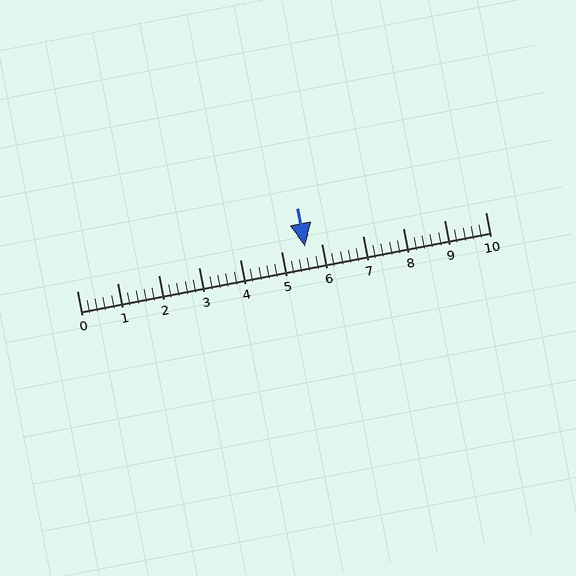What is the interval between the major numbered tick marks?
The major tick marks are spaced 1 units apart.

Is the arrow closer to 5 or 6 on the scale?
The arrow is closer to 6.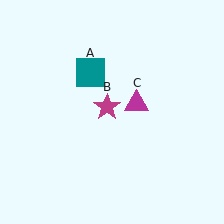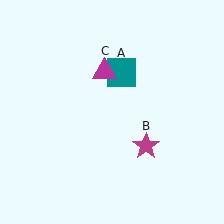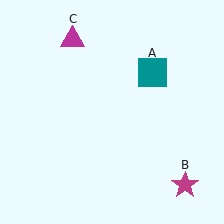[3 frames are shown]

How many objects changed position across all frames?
3 objects changed position: teal square (object A), magenta star (object B), magenta triangle (object C).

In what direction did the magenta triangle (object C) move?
The magenta triangle (object C) moved up and to the left.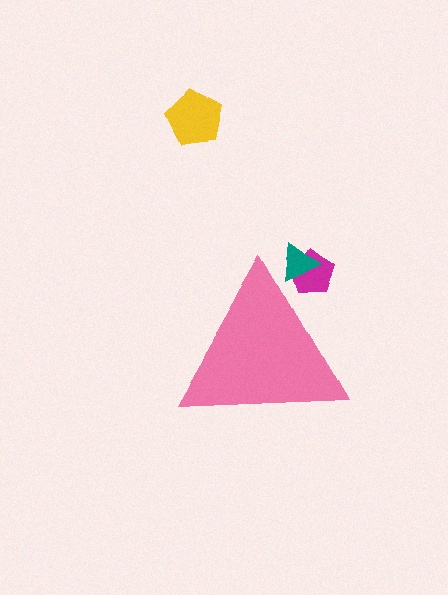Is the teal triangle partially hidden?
Yes, the teal triangle is partially hidden behind the pink triangle.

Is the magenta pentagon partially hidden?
Yes, the magenta pentagon is partially hidden behind the pink triangle.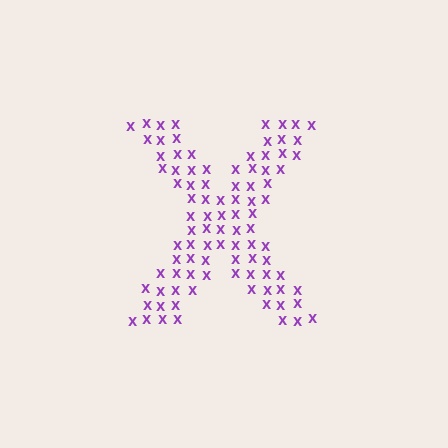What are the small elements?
The small elements are letter X's.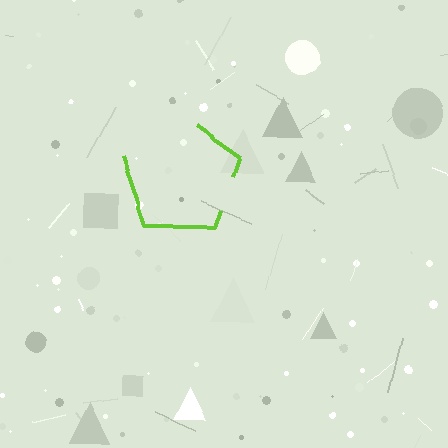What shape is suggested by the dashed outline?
The dashed outline suggests a pentagon.